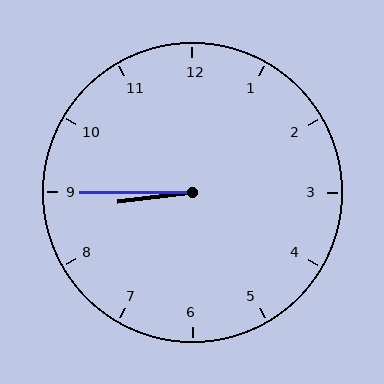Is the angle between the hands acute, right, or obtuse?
It is acute.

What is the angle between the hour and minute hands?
Approximately 8 degrees.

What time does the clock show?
8:45.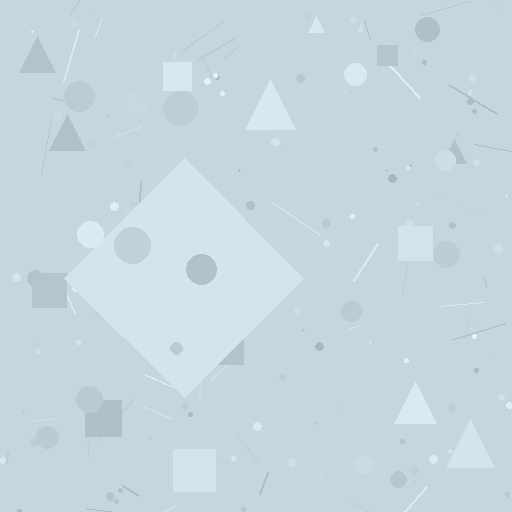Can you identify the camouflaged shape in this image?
The camouflaged shape is a diamond.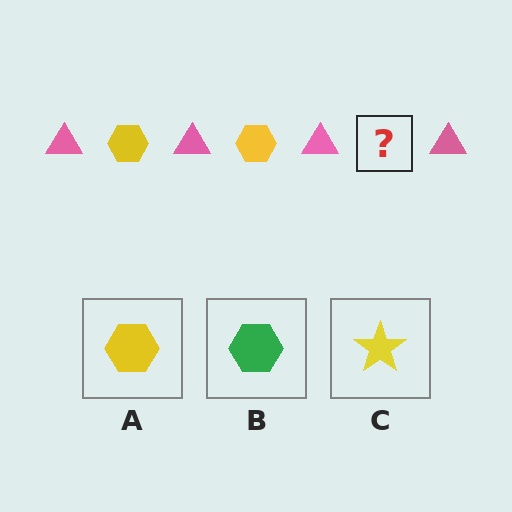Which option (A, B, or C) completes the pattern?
A.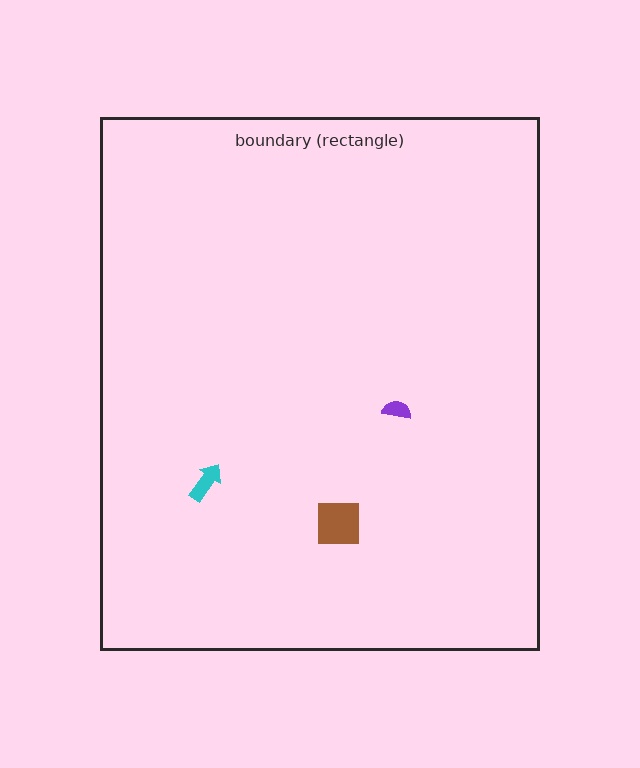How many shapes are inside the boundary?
3 inside, 0 outside.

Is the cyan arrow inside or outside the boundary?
Inside.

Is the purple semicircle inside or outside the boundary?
Inside.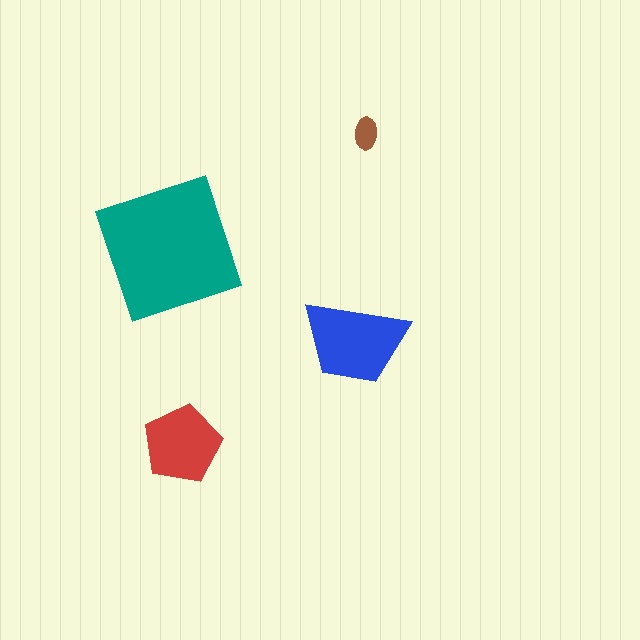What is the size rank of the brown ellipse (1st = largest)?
4th.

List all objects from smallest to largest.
The brown ellipse, the red pentagon, the blue trapezoid, the teal square.